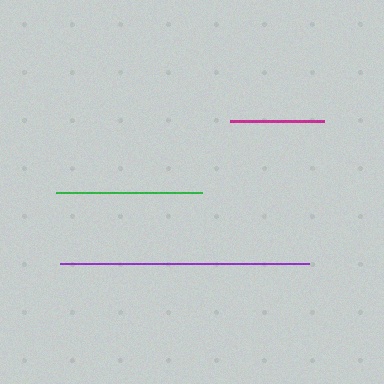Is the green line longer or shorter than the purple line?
The purple line is longer than the green line.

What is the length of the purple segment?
The purple segment is approximately 249 pixels long.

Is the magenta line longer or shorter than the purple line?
The purple line is longer than the magenta line.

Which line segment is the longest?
The purple line is the longest at approximately 249 pixels.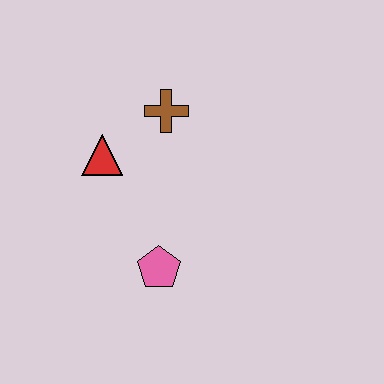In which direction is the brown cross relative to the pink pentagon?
The brown cross is above the pink pentagon.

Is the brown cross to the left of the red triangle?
No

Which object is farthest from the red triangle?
The pink pentagon is farthest from the red triangle.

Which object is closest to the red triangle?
The brown cross is closest to the red triangle.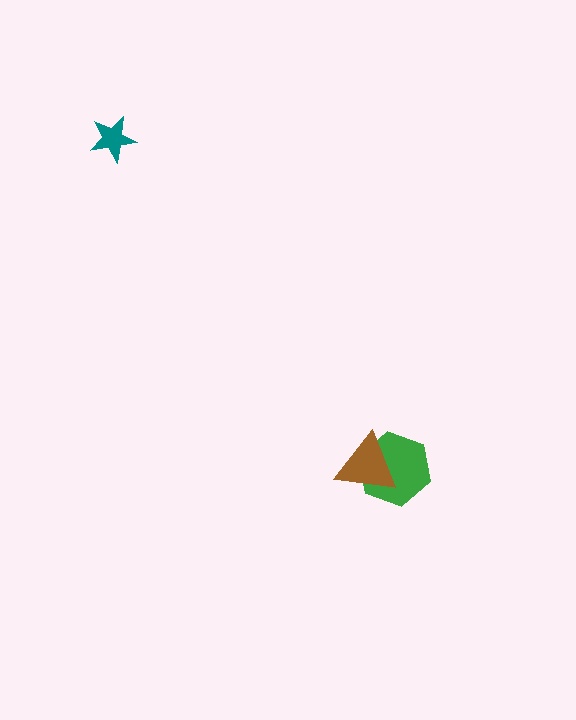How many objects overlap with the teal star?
0 objects overlap with the teal star.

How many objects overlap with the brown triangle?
1 object overlaps with the brown triangle.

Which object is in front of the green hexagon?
The brown triangle is in front of the green hexagon.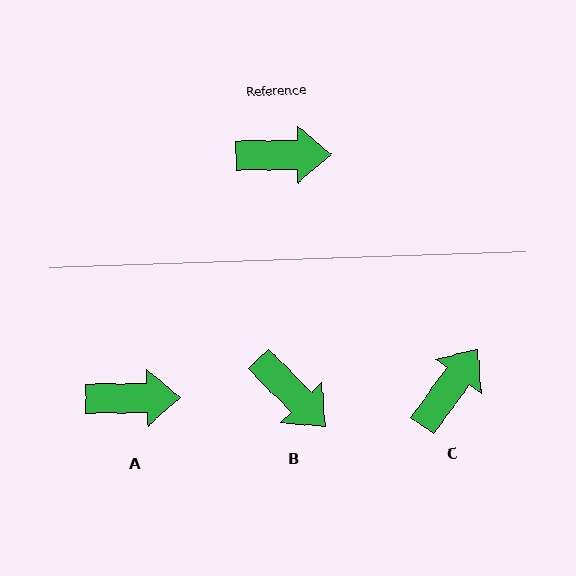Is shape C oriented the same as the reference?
No, it is off by about 53 degrees.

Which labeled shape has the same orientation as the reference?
A.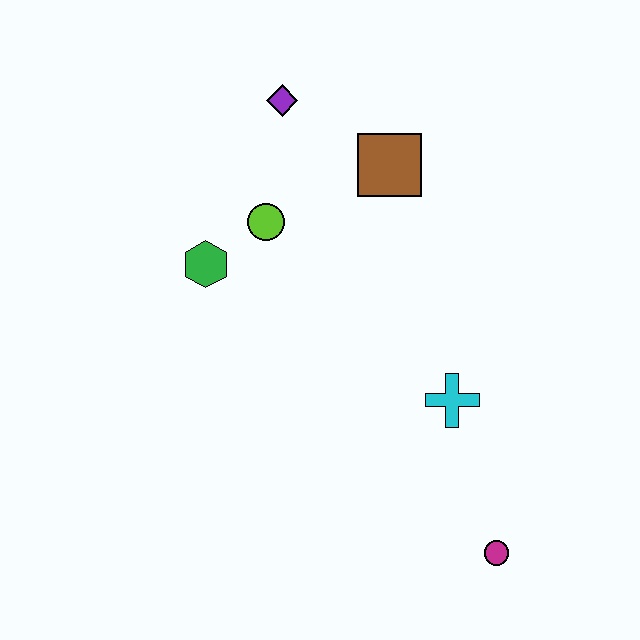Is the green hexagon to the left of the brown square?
Yes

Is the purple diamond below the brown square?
No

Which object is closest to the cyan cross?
The magenta circle is closest to the cyan cross.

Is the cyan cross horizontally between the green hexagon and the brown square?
No